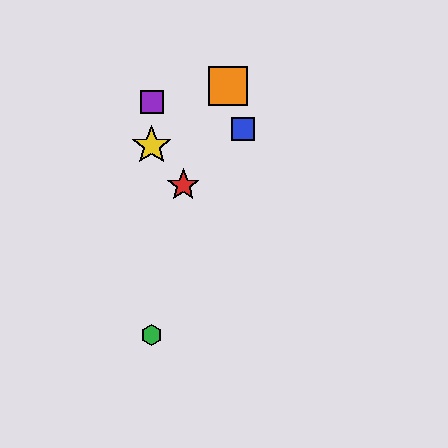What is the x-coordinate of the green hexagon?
The green hexagon is at x≈152.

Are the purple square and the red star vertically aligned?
No, the purple square is at x≈152 and the red star is at x≈183.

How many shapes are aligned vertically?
3 shapes (the green hexagon, the yellow star, the purple square) are aligned vertically.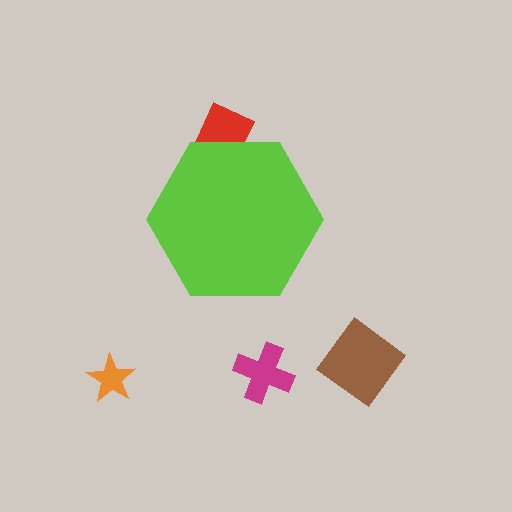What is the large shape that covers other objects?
A lime hexagon.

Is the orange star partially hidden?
No, the orange star is fully visible.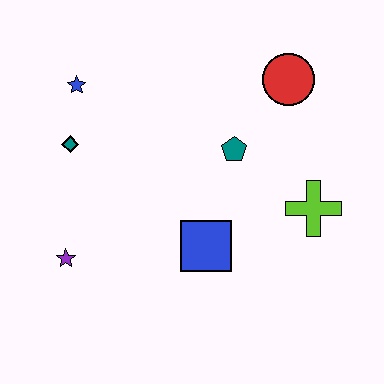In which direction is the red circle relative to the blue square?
The red circle is above the blue square.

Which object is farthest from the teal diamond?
The lime cross is farthest from the teal diamond.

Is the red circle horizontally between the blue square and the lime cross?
Yes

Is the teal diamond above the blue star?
No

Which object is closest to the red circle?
The teal pentagon is closest to the red circle.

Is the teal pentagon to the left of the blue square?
No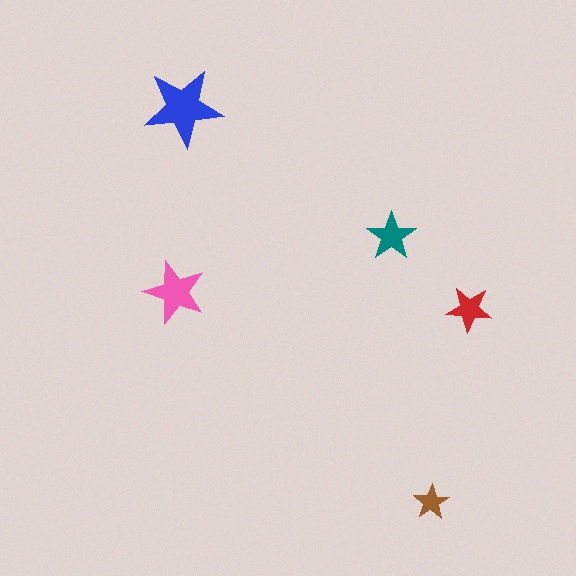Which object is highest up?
The blue star is topmost.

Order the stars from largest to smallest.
the blue one, the pink one, the teal one, the red one, the brown one.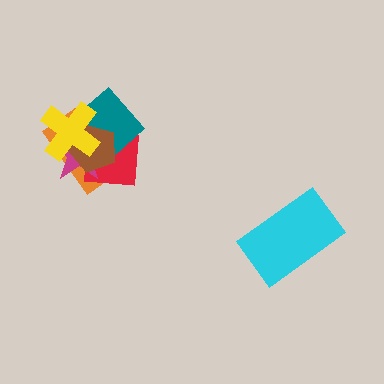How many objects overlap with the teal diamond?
5 objects overlap with the teal diamond.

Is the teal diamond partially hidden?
Yes, it is partially covered by another shape.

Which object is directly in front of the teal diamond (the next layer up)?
The brown pentagon is directly in front of the teal diamond.